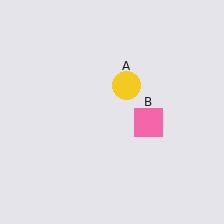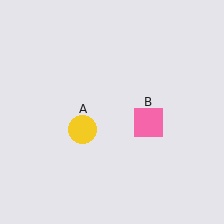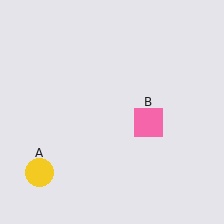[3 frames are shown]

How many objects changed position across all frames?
1 object changed position: yellow circle (object A).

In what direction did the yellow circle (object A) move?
The yellow circle (object A) moved down and to the left.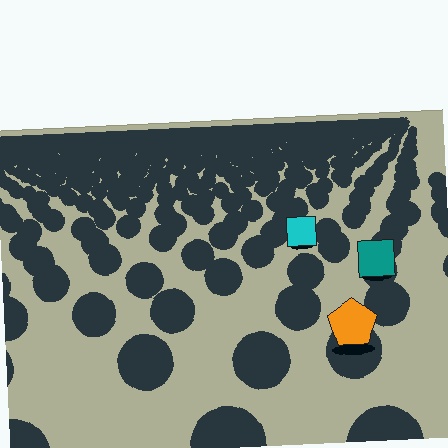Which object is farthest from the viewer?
The cyan square is farthest from the viewer. It appears smaller and the ground texture around it is denser.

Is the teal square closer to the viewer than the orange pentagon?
No. The orange pentagon is closer — you can tell from the texture gradient: the ground texture is coarser near it.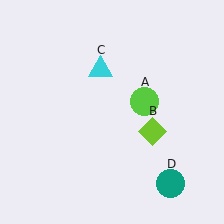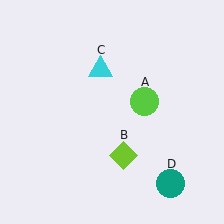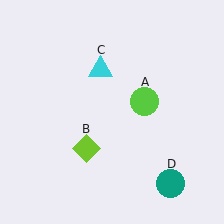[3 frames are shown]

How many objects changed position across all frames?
1 object changed position: lime diamond (object B).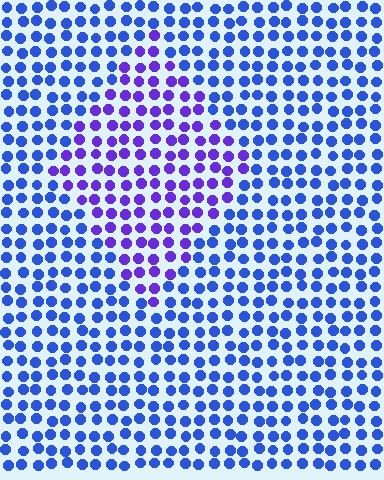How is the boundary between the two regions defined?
The boundary is defined purely by a slight shift in hue (about 36 degrees). Spacing, size, and orientation are identical on both sides.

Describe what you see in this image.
The image is filled with small blue elements in a uniform arrangement. A diamond-shaped region is visible where the elements are tinted to a slightly different hue, forming a subtle color boundary.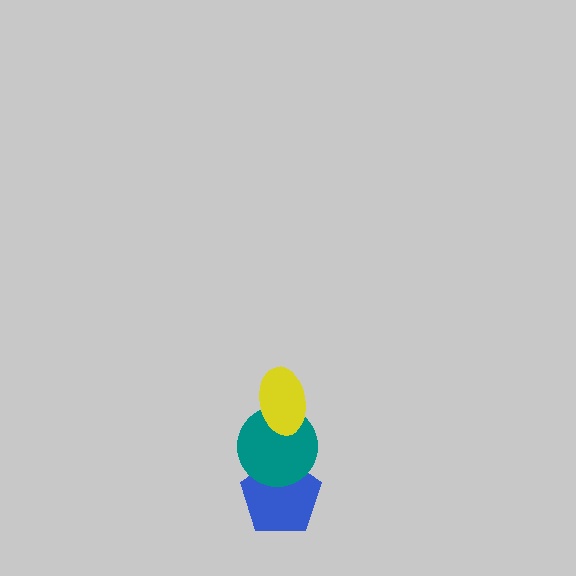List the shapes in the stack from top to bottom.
From top to bottom: the yellow ellipse, the teal circle, the blue pentagon.